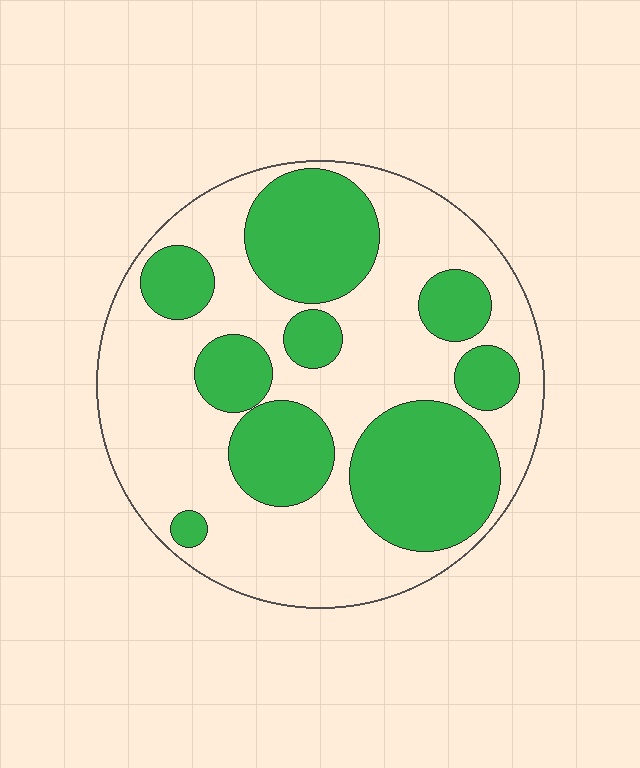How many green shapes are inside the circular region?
9.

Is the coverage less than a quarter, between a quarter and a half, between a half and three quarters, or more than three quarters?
Between a quarter and a half.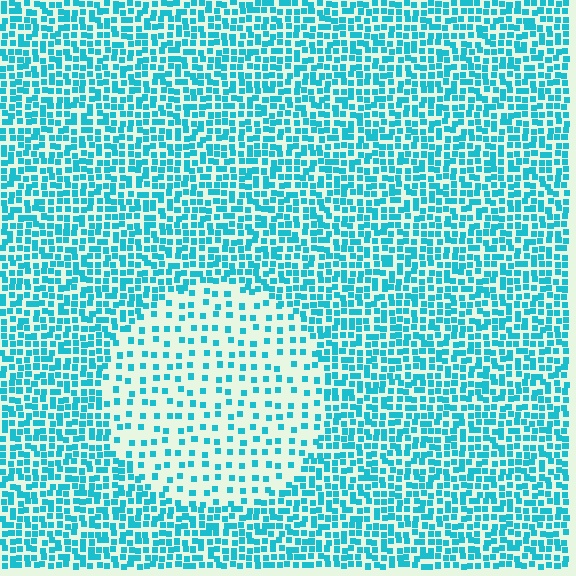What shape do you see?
I see a circle.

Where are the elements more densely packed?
The elements are more densely packed outside the circle boundary.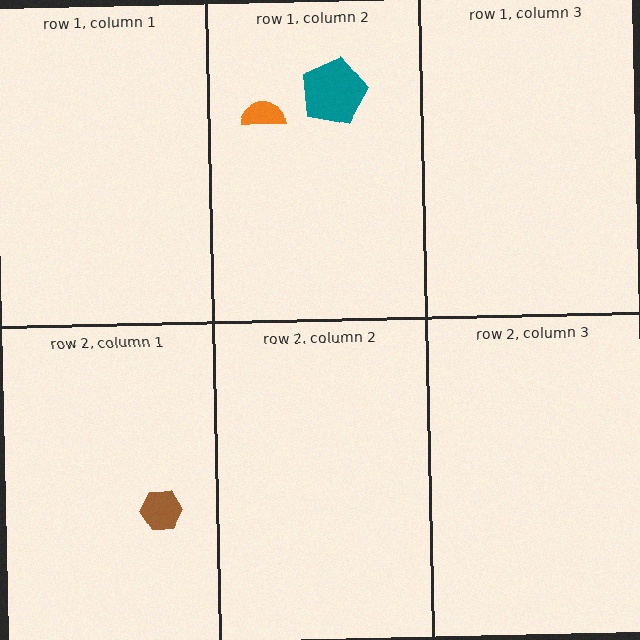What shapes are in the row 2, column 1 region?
The brown hexagon.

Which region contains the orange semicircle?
The row 1, column 2 region.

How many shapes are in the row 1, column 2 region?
2.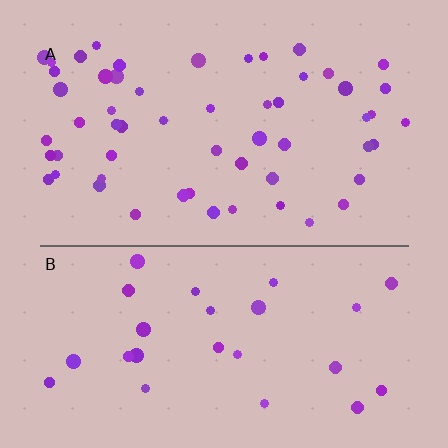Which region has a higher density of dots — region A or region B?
A (the top).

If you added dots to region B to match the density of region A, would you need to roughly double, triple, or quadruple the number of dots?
Approximately double.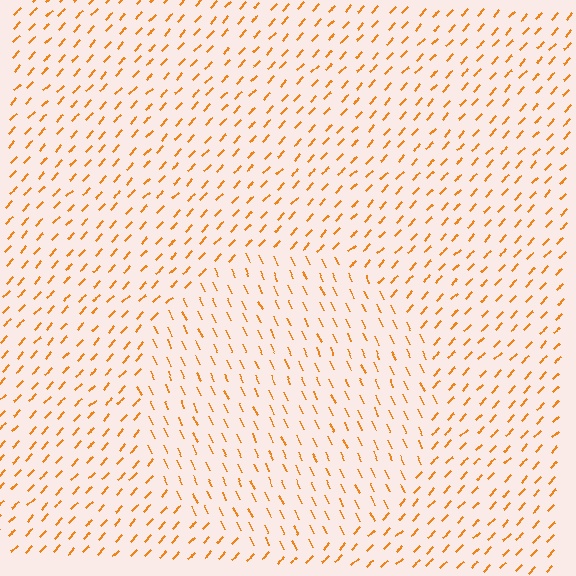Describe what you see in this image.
The image is filled with small orange line segments. A circle region in the image has lines oriented differently from the surrounding lines, creating a visible texture boundary.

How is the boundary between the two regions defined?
The boundary is defined purely by a change in line orientation (approximately 68 degrees difference). All lines are the same color and thickness.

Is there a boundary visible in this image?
Yes, there is a texture boundary formed by a change in line orientation.